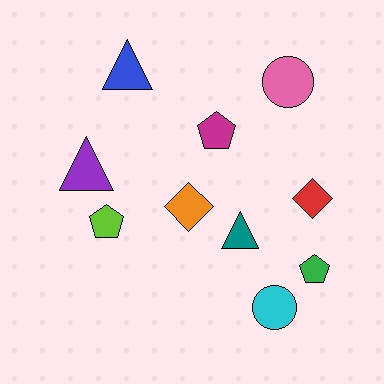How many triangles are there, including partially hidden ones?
There are 3 triangles.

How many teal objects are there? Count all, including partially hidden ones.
There is 1 teal object.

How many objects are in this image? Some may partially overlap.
There are 10 objects.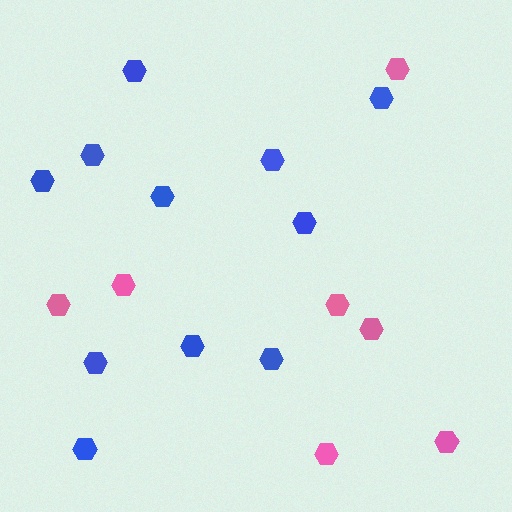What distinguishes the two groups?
There are 2 groups: one group of blue hexagons (11) and one group of pink hexagons (7).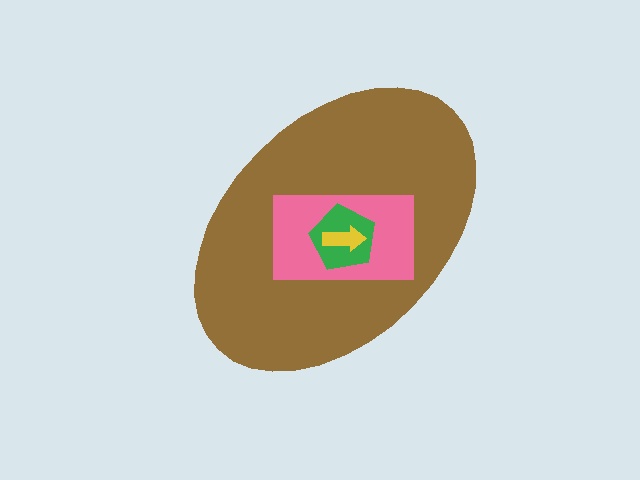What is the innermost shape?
The yellow arrow.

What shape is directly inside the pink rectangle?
The green pentagon.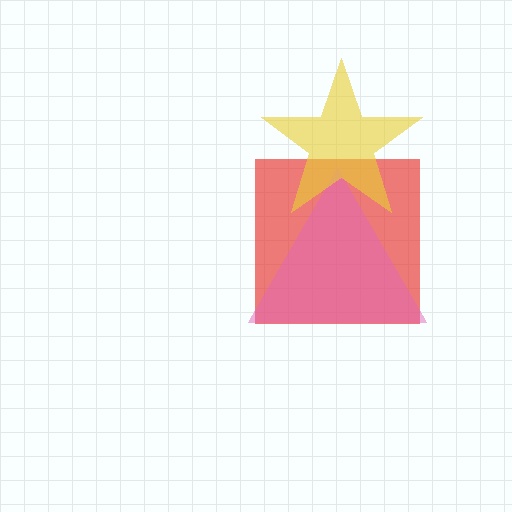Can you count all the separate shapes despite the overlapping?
Yes, there are 3 separate shapes.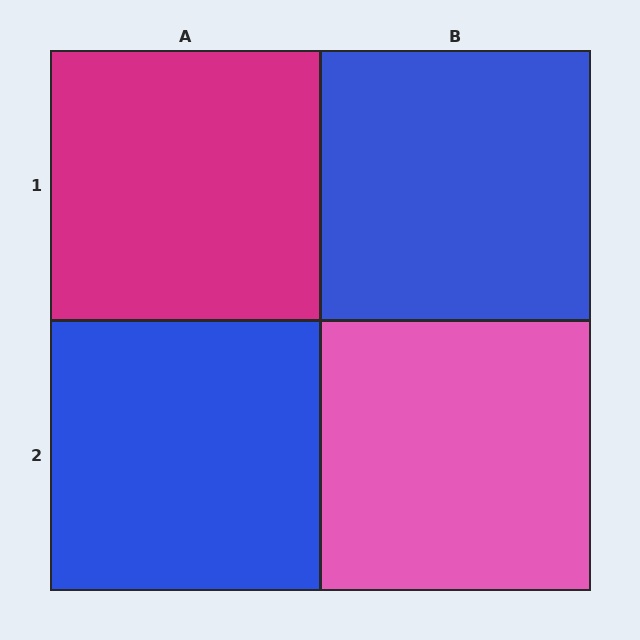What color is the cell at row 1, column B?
Blue.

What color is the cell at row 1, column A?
Magenta.